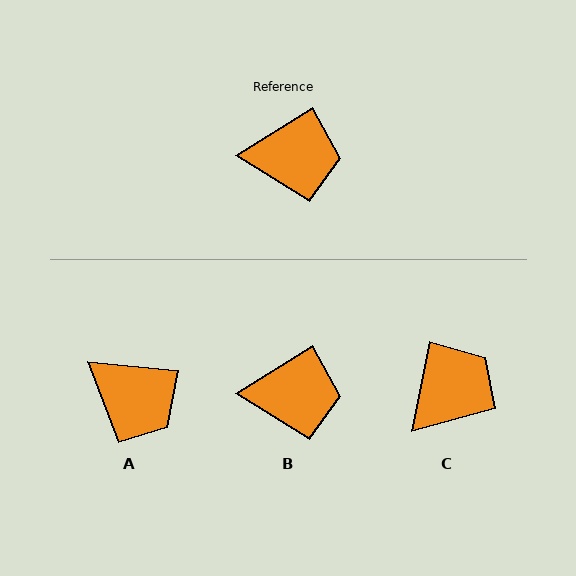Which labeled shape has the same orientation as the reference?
B.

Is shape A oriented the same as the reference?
No, it is off by about 38 degrees.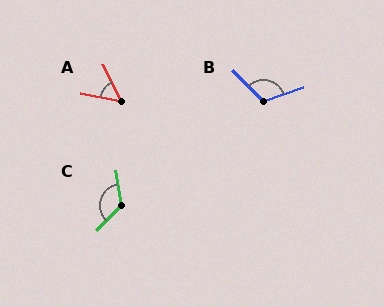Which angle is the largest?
C, at approximately 127 degrees.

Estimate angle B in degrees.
Approximately 115 degrees.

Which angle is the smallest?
A, at approximately 52 degrees.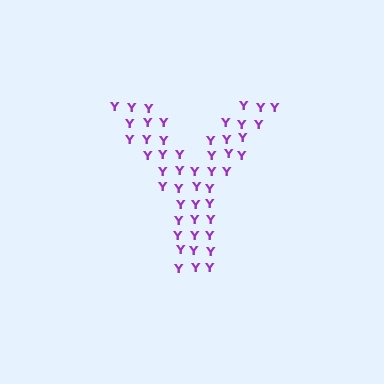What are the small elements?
The small elements are letter Y's.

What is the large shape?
The large shape is the letter Y.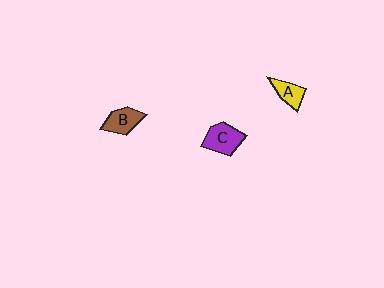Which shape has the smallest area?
Shape A (yellow).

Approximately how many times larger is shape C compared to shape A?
Approximately 1.5 times.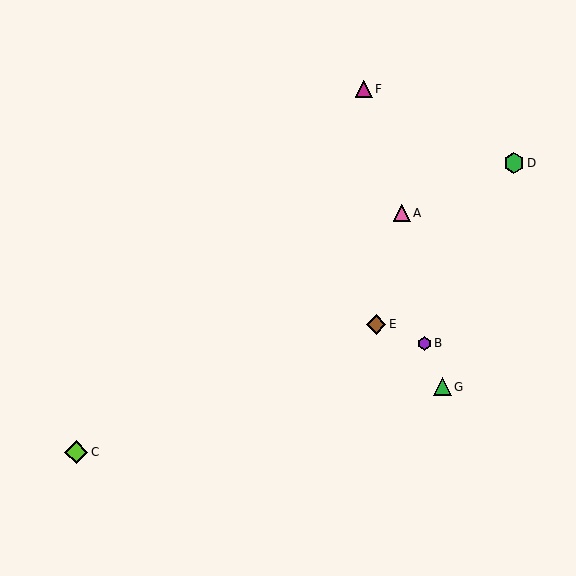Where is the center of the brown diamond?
The center of the brown diamond is at (376, 324).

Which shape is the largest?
The lime diamond (labeled C) is the largest.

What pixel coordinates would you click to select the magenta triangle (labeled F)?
Click at (364, 89) to select the magenta triangle F.